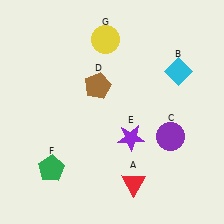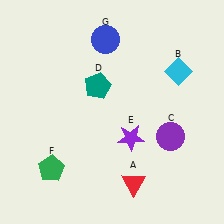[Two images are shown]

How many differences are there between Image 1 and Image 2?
There are 2 differences between the two images.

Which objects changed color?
D changed from brown to teal. G changed from yellow to blue.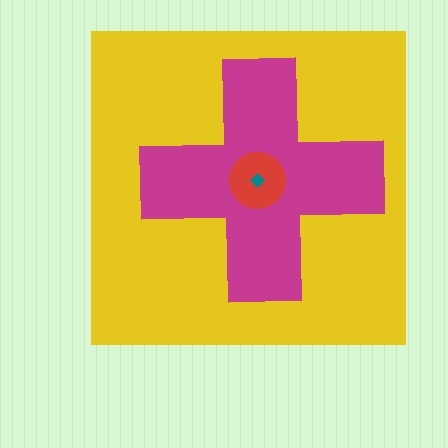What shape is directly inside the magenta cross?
The red circle.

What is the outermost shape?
The yellow square.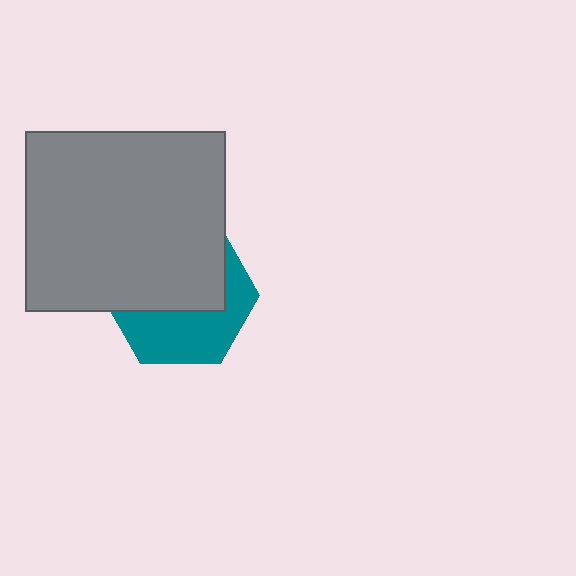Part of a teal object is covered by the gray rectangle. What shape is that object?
It is a hexagon.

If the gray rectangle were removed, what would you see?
You would see the complete teal hexagon.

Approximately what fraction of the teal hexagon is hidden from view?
Roughly 56% of the teal hexagon is hidden behind the gray rectangle.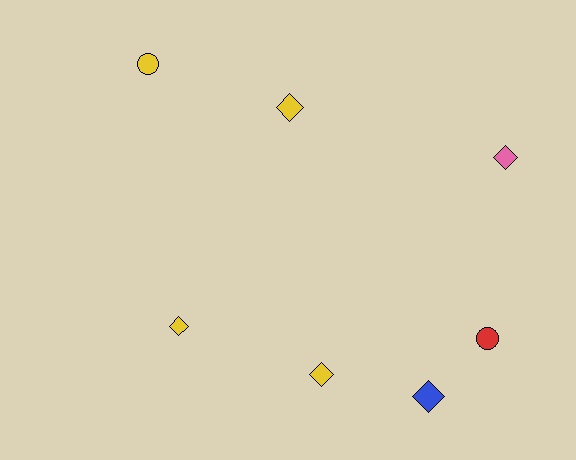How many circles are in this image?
There are 2 circles.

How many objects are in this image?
There are 7 objects.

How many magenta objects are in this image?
There are no magenta objects.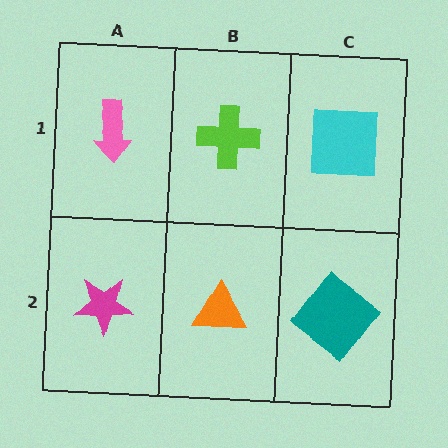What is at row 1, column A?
A pink arrow.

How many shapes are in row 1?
3 shapes.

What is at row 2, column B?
An orange triangle.